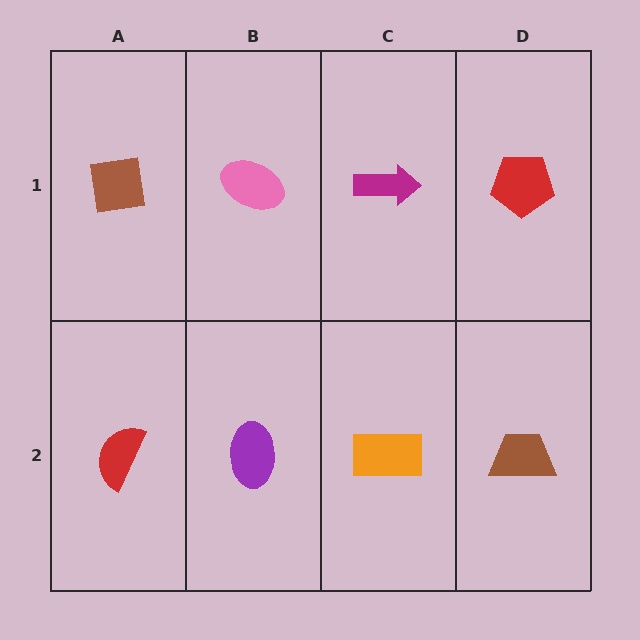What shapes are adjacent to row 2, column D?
A red pentagon (row 1, column D), an orange rectangle (row 2, column C).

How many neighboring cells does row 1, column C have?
3.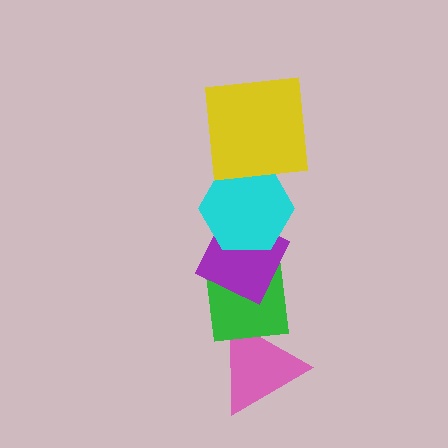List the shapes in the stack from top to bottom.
From top to bottom: the yellow square, the cyan hexagon, the purple diamond, the green square, the pink triangle.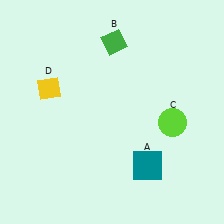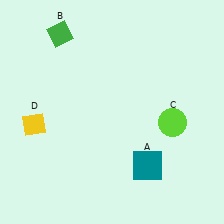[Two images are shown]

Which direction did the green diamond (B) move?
The green diamond (B) moved left.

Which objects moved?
The objects that moved are: the green diamond (B), the yellow diamond (D).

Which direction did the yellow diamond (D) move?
The yellow diamond (D) moved down.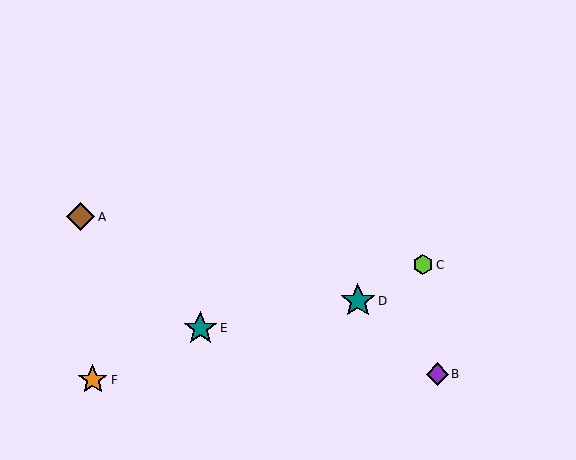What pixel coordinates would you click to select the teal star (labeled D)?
Click at (358, 301) to select the teal star D.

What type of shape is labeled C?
Shape C is a lime hexagon.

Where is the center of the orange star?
The center of the orange star is at (93, 380).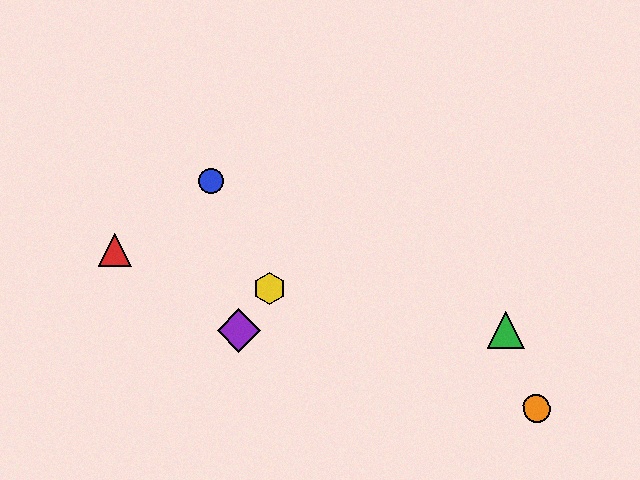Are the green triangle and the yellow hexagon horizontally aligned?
No, the green triangle is at y≈330 and the yellow hexagon is at y≈288.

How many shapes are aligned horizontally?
2 shapes (the green triangle, the purple diamond) are aligned horizontally.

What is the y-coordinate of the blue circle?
The blue circle is at y≈182.